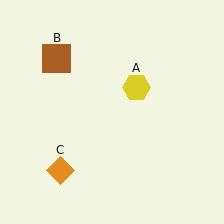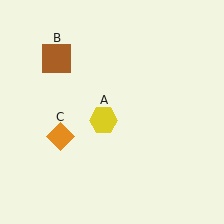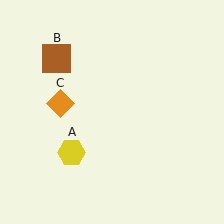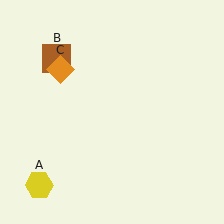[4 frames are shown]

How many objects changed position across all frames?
2 objects changed position: yellow hexagon (object A), orange diamond (object C).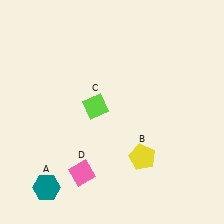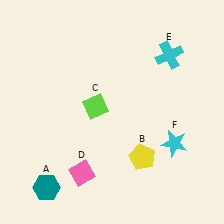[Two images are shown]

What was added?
A cyan cross (E), a cyan star (F) were added in Image 2.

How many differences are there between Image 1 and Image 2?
There are 2 differences between the two images.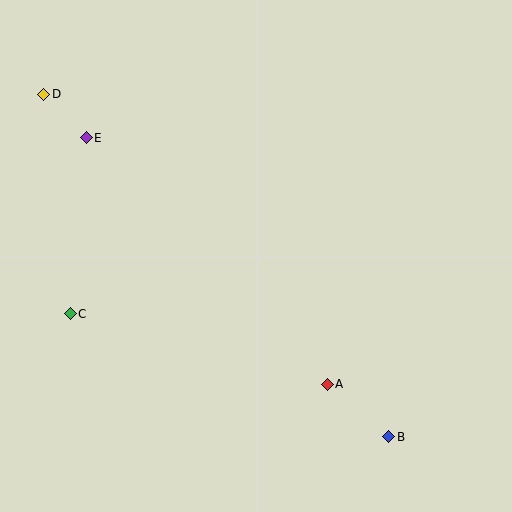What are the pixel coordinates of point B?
Point B is at (389, 437).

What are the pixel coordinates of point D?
Point D is at (44, 94).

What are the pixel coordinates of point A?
Point A is at (327, 384).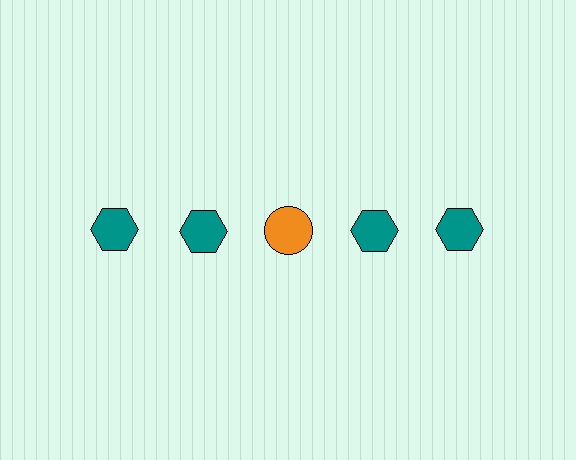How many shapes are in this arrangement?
There are 5 shapes arranged in a grid pattern.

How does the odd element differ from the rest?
It differs in both color (orange instead of teal) and shape (circle instead of hexagon).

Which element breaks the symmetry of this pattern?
The orange circle in the top row, center column breaks the symmetry. All other shapes are teal hexagons.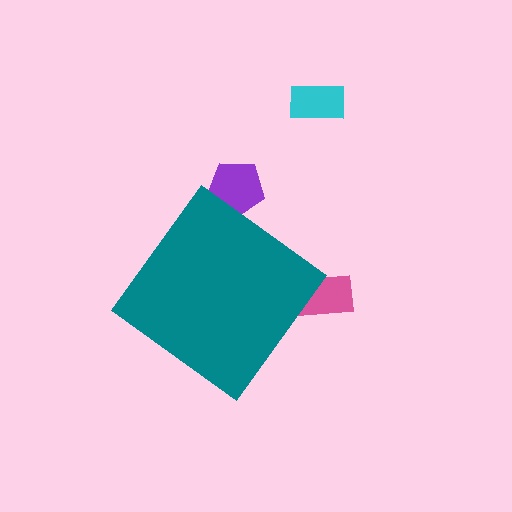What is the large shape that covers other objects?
A teal diamond.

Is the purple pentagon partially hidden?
Yes, the purple pentagon is partially hidden behind the teal diamond.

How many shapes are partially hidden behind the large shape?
2 shapes are partially hidden.